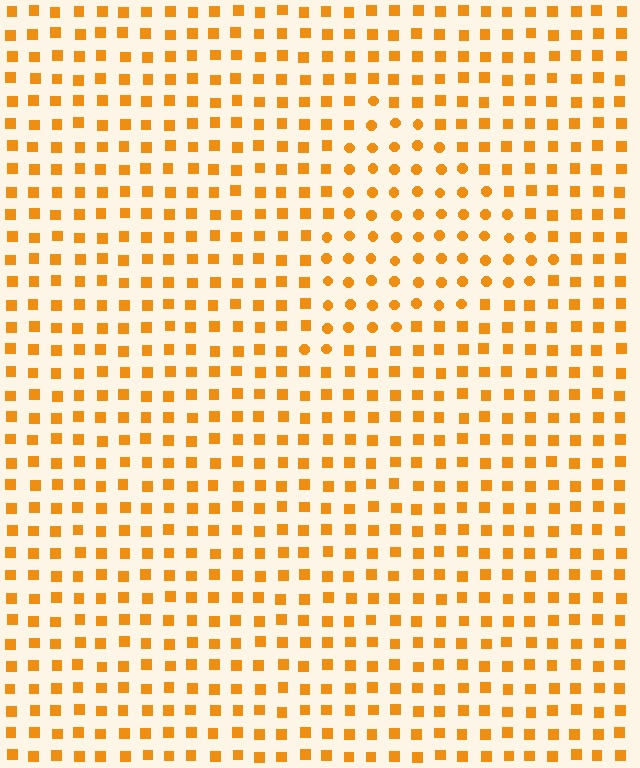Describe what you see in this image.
The image is filled with small orange elements arranged in a uniform grid. A triangle-shaped region contains circles, while the surrounding area contains squares. The boundary is defined purely by the change in element shape.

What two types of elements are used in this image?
The image uses circles inside the triangle region and squares outside it.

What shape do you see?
I see a triangle.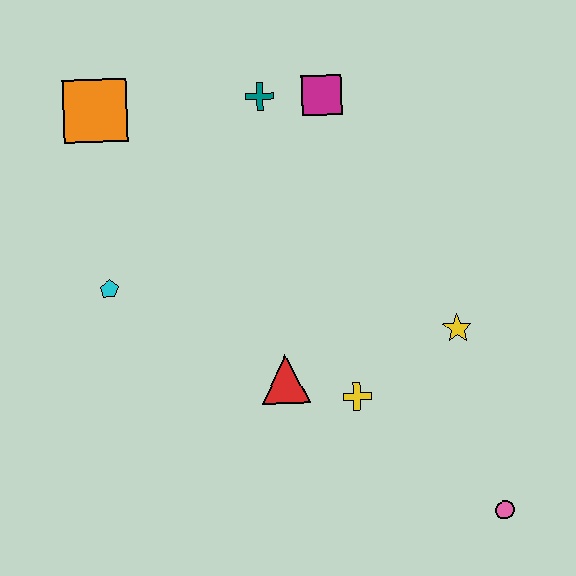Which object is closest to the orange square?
The teal cross is closest to the orange square.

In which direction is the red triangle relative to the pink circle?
The red triangle is to the left of the pink circle.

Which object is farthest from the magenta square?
The pink circle is farthest from the magenta square.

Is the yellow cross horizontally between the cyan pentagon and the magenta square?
No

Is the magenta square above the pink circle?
Yes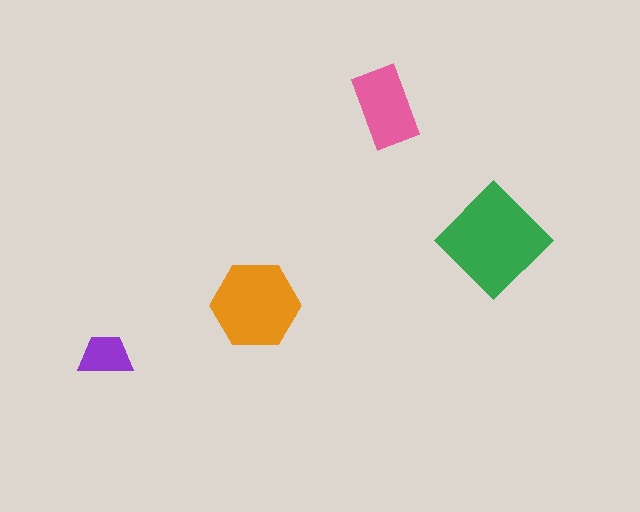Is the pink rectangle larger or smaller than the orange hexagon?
Smaller.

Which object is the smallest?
The purple trapezoid.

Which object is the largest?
The green diamond.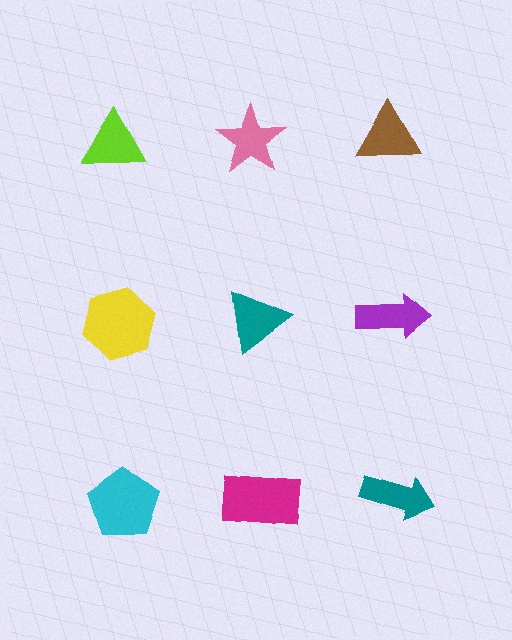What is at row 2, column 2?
A teal triangle.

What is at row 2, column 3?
A purple arrow.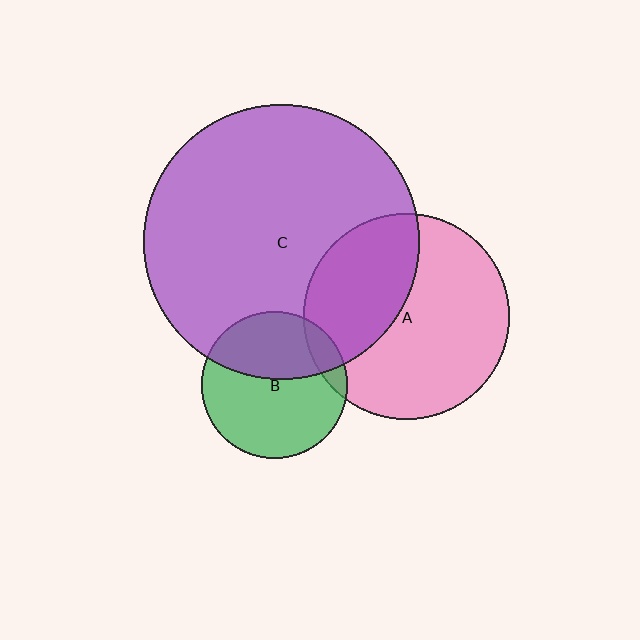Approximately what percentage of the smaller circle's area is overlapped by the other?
Approximately 10%.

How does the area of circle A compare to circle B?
Approximately 2.0 times.